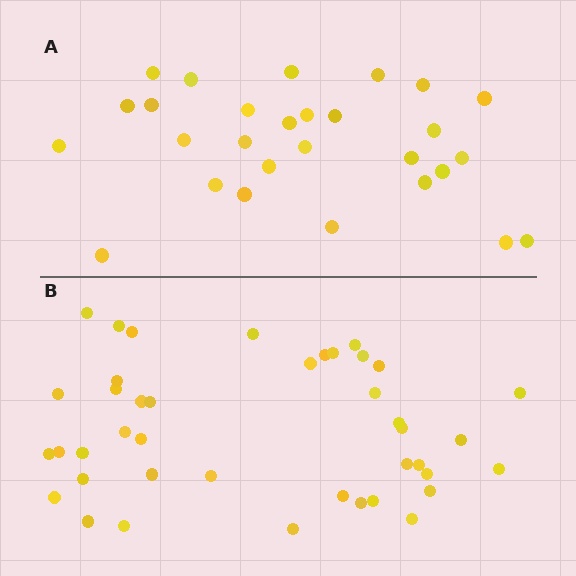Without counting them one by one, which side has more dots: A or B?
Region B (the bottom region) has more dots.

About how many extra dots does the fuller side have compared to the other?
Region B has approximately 15 more dots than region A.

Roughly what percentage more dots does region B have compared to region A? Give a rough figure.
About 45% more.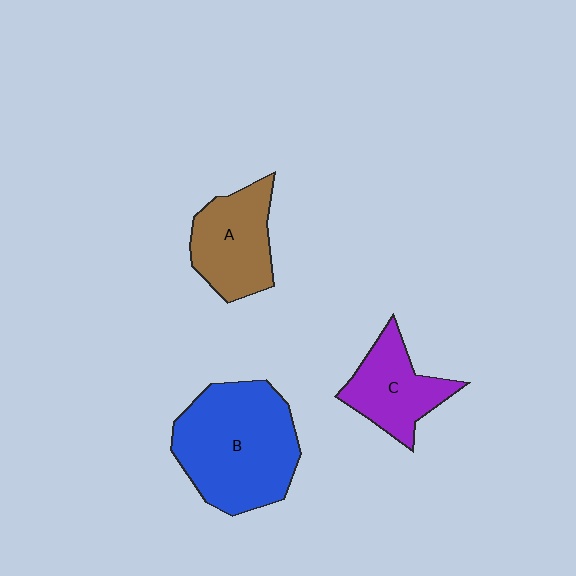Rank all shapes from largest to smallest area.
From largest to smallest: B (blue), A (brown), C (purple).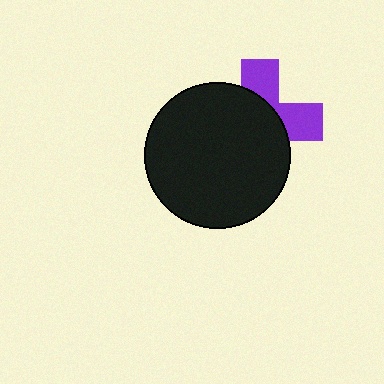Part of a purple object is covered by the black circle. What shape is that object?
It is a cross.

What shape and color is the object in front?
The object in front is a black circle.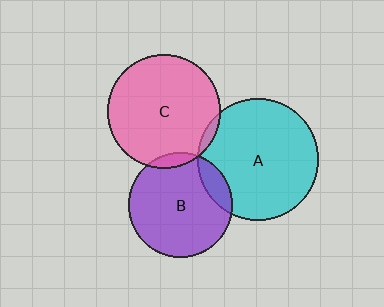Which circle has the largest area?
Circle A (cyan).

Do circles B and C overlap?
Yes.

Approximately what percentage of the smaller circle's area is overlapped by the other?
Approximately 5%.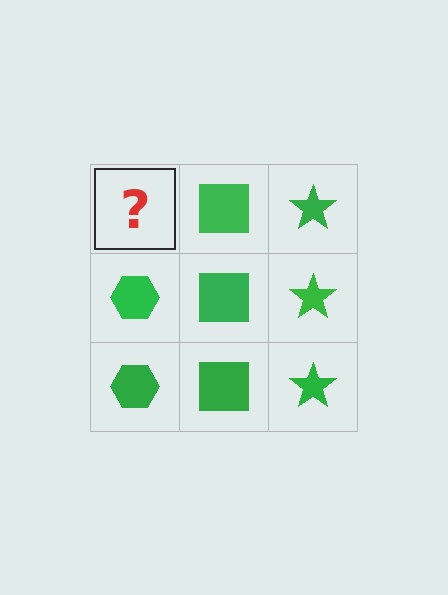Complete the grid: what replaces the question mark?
The question mark should be replaced with a green hexagon.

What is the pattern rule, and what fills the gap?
The rule is that each column has a consistent shape. The gap should be filled with a green hexagon.